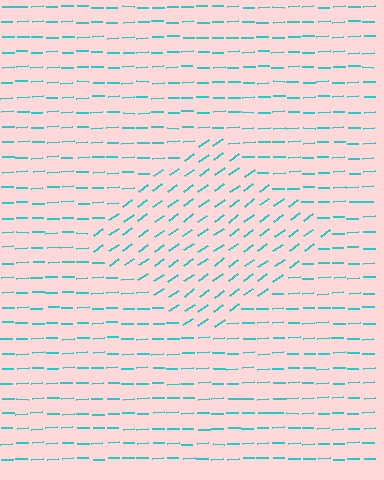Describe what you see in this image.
The image is filled with small cyan line segments. A diamond region in the image has lines oriented differently from the surrounding lines, creating a visible texture boundary.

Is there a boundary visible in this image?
Yes, there is a texture boundary formed by a change in line orientation.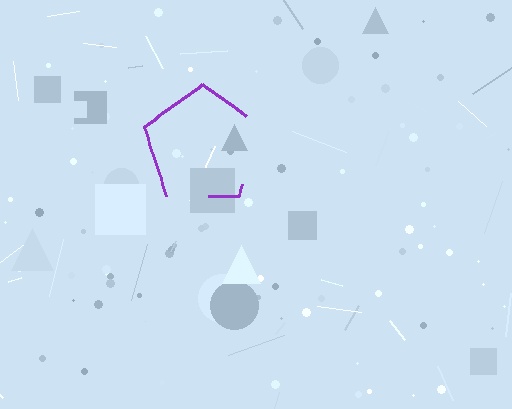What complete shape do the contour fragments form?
The contour fragments form a pentagon.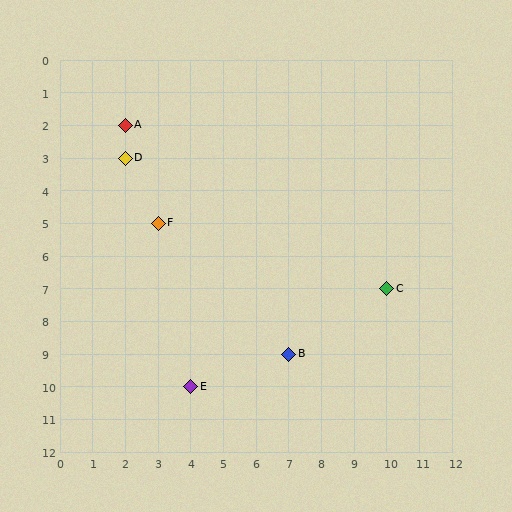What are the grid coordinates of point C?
Point C is at grid coordinates (10, 7).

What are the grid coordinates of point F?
Point F is at grid coordinates (3, 5).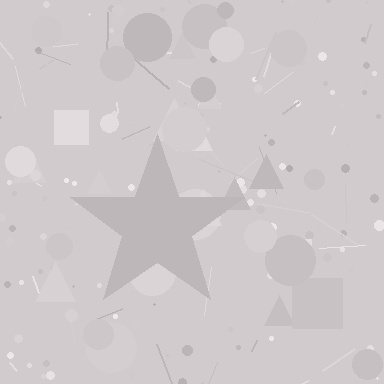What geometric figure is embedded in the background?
A star is embedded in the background.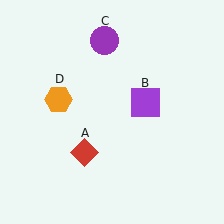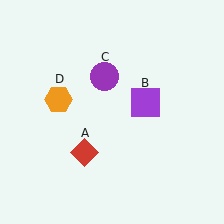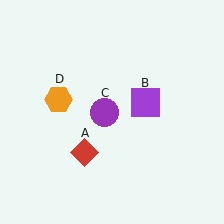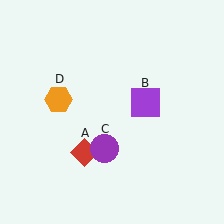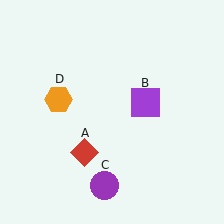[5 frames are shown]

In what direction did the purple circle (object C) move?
The purple circle (object C) moved down.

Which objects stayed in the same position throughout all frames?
Red diamond (object A) and purple square (object B) and orange hexagon (object D) remained stationary.